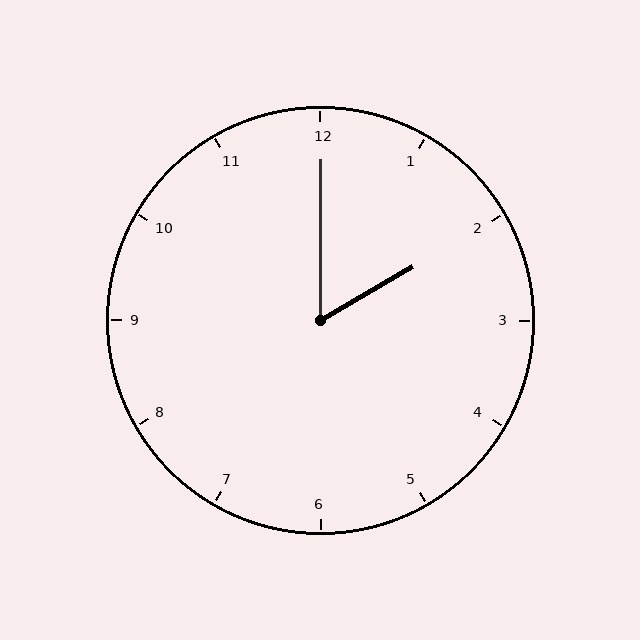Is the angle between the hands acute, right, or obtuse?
It is acute.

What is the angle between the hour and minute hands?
Approximately 60 degrees.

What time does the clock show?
2:00.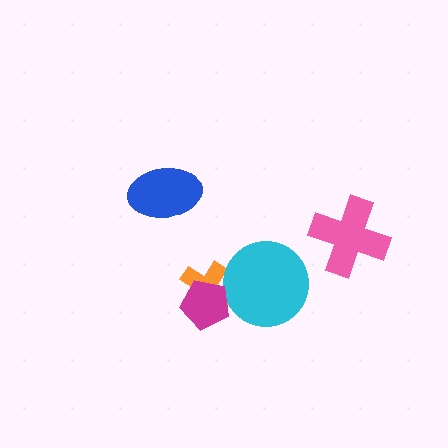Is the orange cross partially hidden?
Yes, it is partially covered by another shape.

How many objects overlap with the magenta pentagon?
1 object overlaps with the magenta pentagon.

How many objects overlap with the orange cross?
2 objects overlap with the orange cross.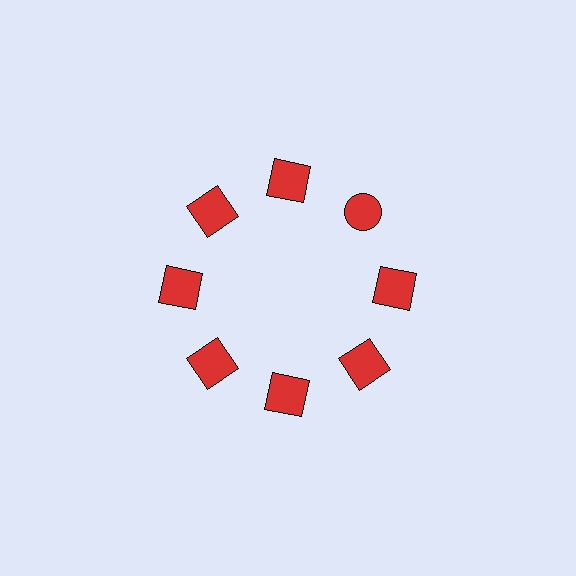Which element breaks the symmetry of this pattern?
The red circle at roughly the 2 o'clock position breaks the symmetry. All other shapes are red squares.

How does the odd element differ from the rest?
It has a different shape: circle instead of square.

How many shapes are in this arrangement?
There are 8 shapes arranged in a ring pattern.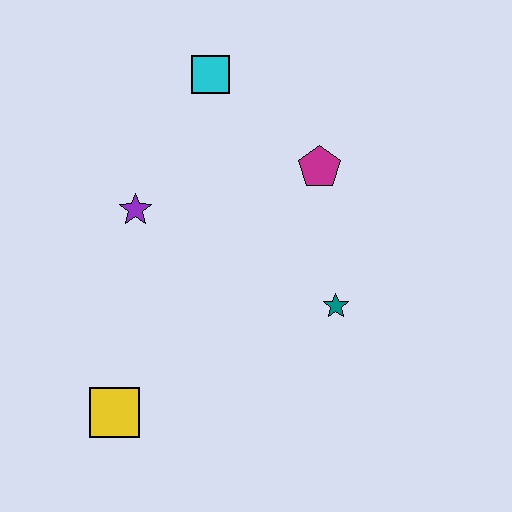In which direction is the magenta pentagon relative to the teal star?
The magenta pentagon is above the teal star.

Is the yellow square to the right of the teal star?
No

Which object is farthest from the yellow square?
The cyan square is farthest from the yellow square.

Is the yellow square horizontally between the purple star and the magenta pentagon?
No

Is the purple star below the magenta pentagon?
Yes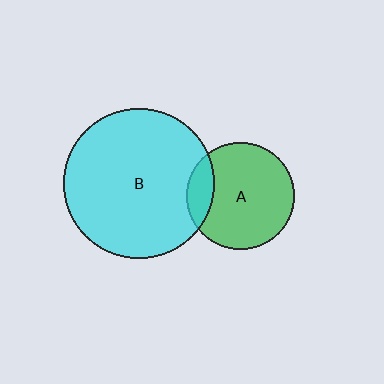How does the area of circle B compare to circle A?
Approximately 2.0 times.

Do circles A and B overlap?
Yes.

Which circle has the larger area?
Circle B (cyan).